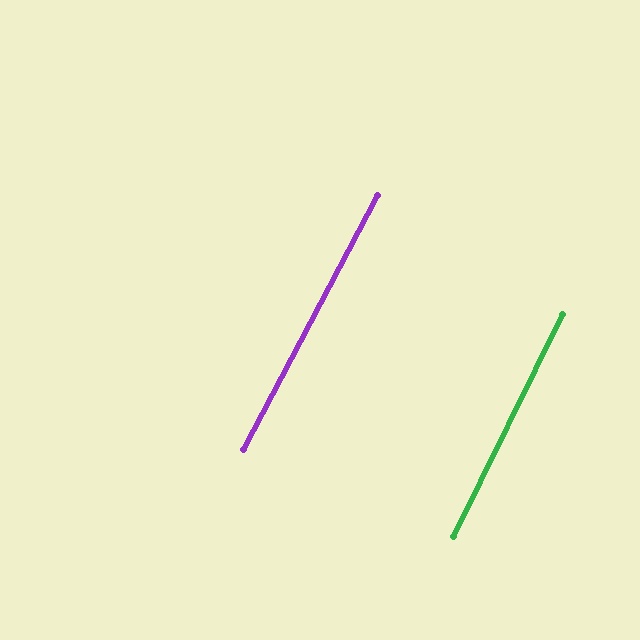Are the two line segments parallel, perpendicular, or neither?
Parallel — their directions differ by only 1.8°.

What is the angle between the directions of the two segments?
Approximately 2 degrees.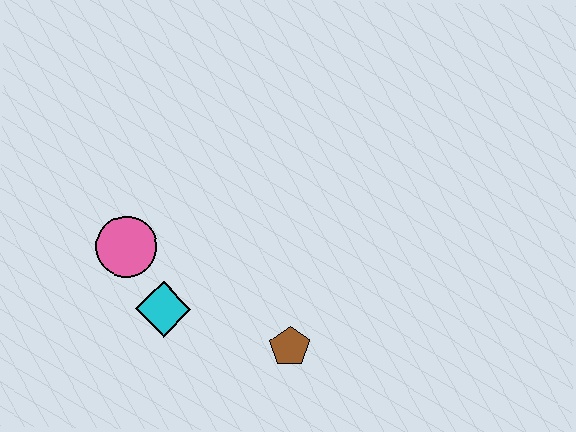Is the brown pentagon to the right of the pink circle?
Yes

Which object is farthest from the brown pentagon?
The pink circle is farthest from the brown pentagon.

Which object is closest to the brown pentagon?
The cyan diamond is closest to the brown pentagon.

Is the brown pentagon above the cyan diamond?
No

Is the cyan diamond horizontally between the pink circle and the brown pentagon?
Yes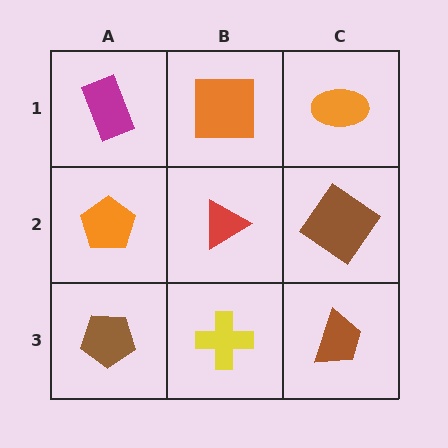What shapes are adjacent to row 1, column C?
A brown diamond (row 2, column C), an orange square (row 1, column B).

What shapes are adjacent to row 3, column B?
A red triangle (row 2, column B), a brown pentagon (row 3, column A), a brown trapezoid (row 3, column C).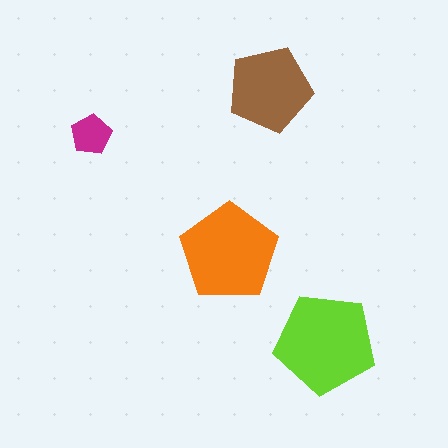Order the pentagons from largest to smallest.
the lime one, the orange one, the brown one, the magenta one.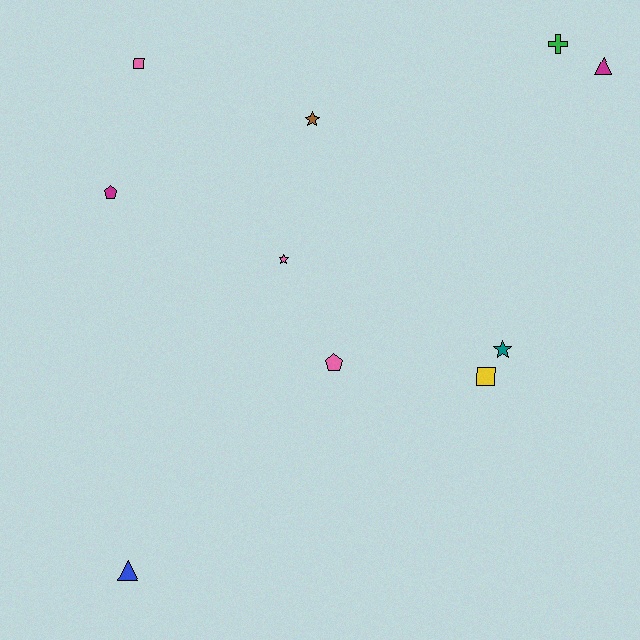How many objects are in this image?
There are 10 objects.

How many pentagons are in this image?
There are 2 pentagons.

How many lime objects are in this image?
There are no lime objects.